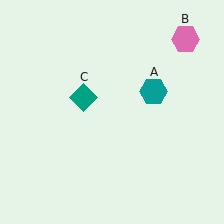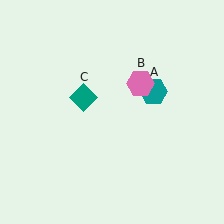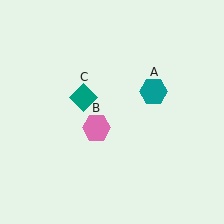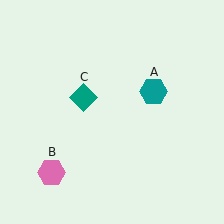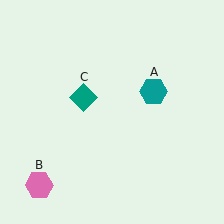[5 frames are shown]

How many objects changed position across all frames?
1 object changed position: pink hexagon (object B).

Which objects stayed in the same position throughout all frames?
Teal hexagon (object A) and teal diamond (object C) remained stationary.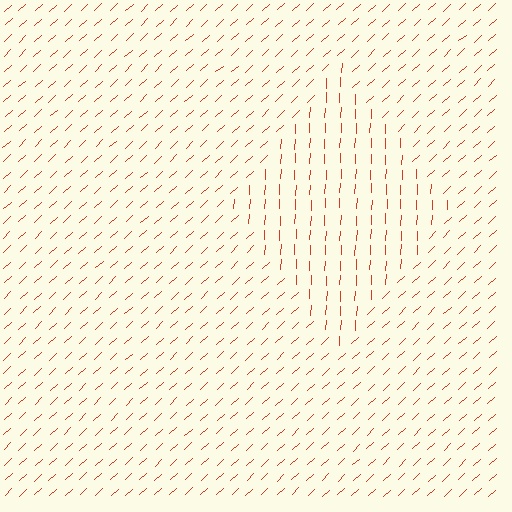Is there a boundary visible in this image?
Yes, there is a texture boundary formed by a change in line orientation.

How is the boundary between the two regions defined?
The boundary is defined purely by a change in line orientation (approximately 45 degrees difference). All lines are the same color and thickness.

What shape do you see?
I see a diamond.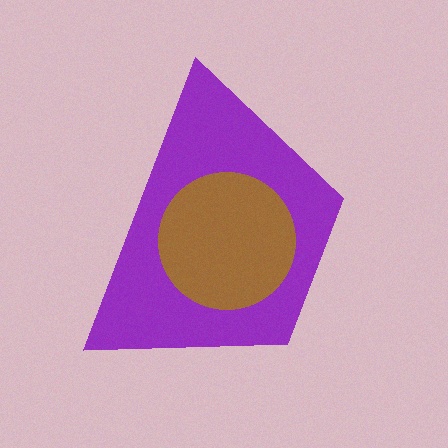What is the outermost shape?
The purple trapezoid.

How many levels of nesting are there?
2.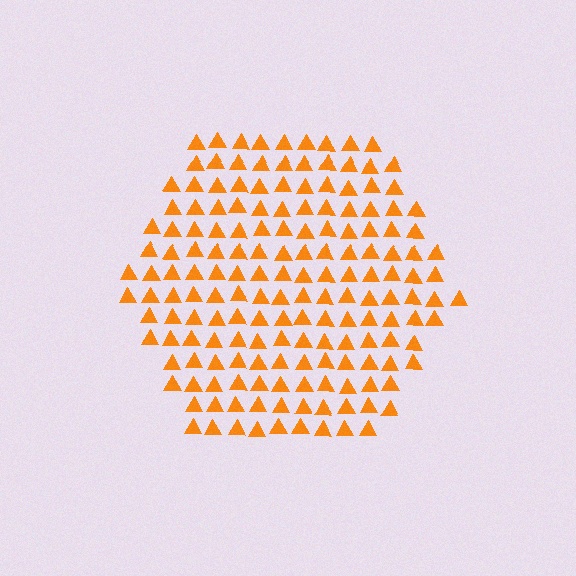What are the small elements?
The small elements are triangles.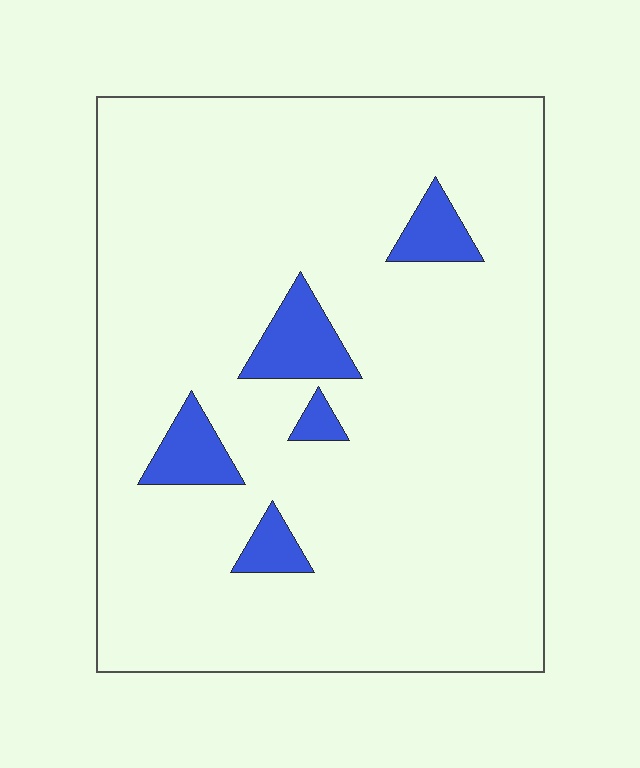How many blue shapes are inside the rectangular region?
5.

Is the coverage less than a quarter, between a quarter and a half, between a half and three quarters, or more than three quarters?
Less than a quarter.